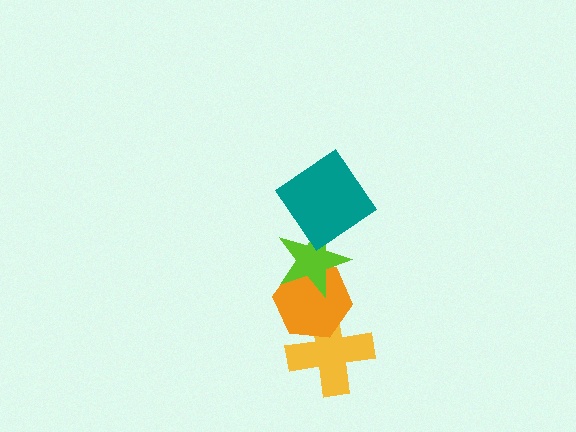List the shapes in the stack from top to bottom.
From top to bottom: the teal diamond, the lime star, the orange hexagon, the yellow cross.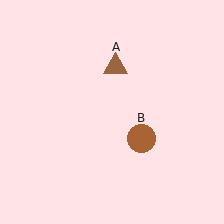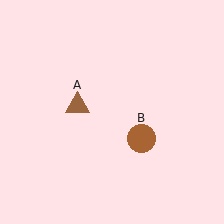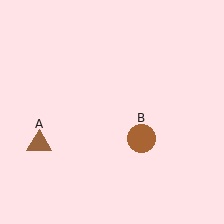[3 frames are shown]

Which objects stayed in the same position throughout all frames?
Brown circle (object B) remained stationary.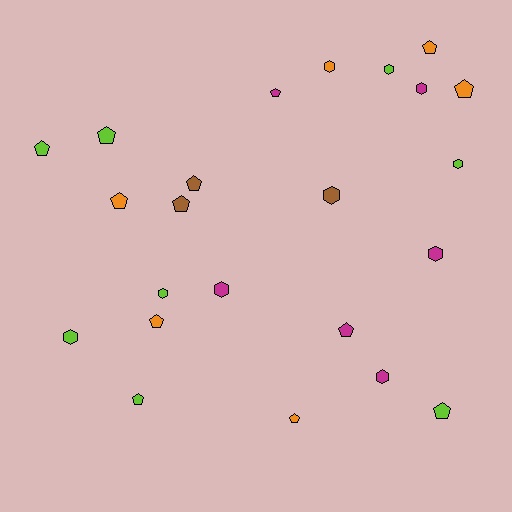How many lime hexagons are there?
There are 4 lime hexagons.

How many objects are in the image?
There are 23 objects.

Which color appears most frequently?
Lime, with 8 objects.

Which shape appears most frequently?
Pentagon, with 13 objects.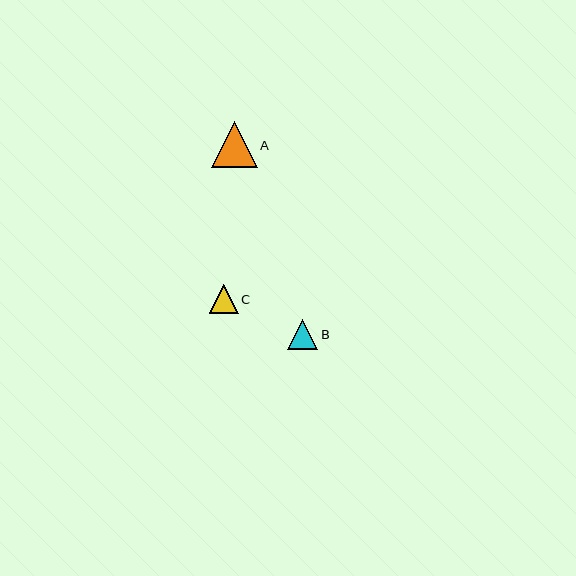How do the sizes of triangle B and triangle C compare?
Triangle B and triangle C are approximately the same size.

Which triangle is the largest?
Triangle A is the largest with a size of approximately 46 pixels.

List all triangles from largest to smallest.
From largest to smallest: A, B, C.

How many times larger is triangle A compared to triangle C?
Triangle A is approximately 1.6 times the size of triangle C.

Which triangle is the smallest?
Triangle C is the smallest with a size of approximately 29 pixels.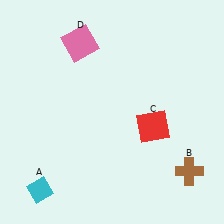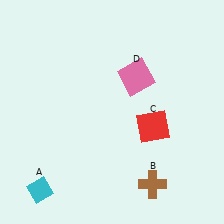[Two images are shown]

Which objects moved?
The objects that moved are: the brown cross (B), the pink square (D).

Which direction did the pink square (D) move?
The pink square (D) moved right.